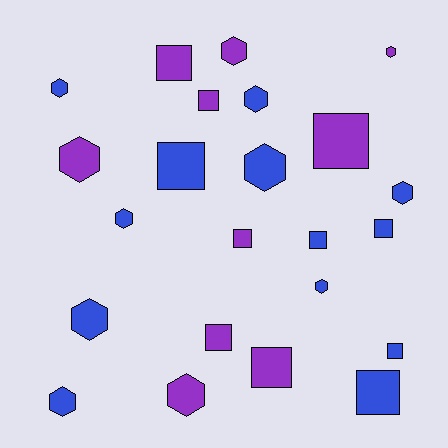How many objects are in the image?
There are 23 objects.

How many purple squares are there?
There are 6 purple squares.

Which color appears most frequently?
Blue, with 13 objects.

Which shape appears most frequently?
Hexagon, with 12 objects.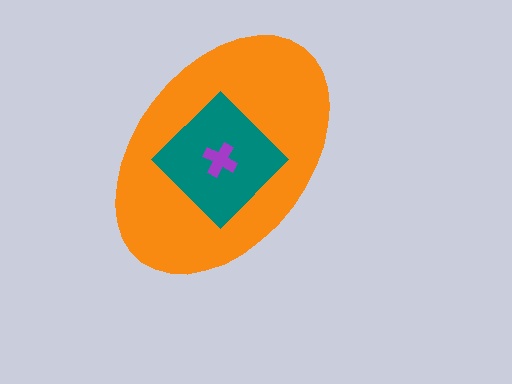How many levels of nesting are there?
3.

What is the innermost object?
The purple cross.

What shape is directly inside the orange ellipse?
The teal diamond.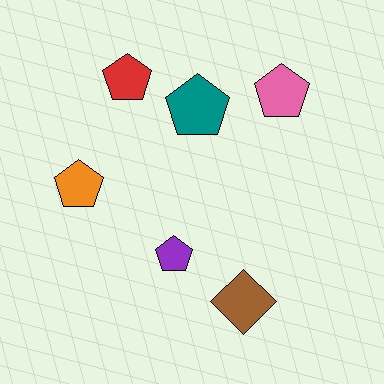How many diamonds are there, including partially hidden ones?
There is 1 diamond.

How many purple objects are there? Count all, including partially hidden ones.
There is 1 purple object.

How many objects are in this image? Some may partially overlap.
There are 6 objects.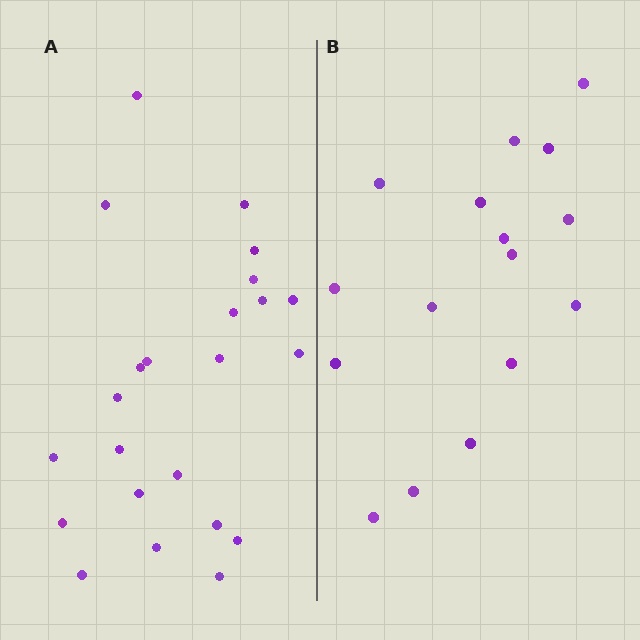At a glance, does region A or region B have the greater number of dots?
Region A (the left region) has more dots.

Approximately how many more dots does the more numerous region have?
Region A has roughly 8 or so more dots than region B.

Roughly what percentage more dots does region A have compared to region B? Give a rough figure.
About 45% more.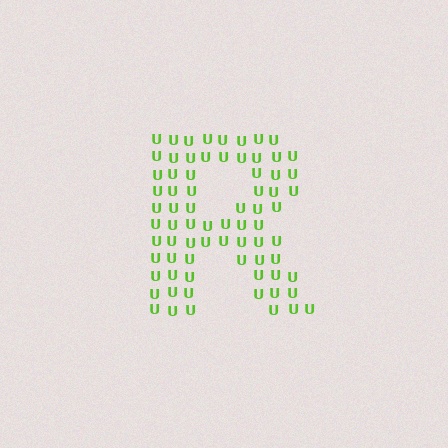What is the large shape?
The large shape is the letter R.